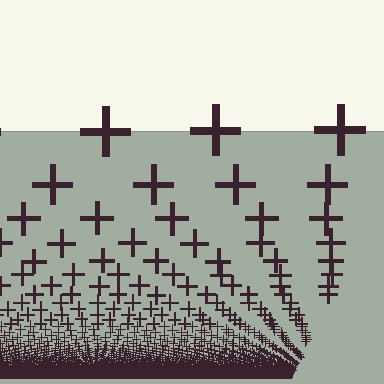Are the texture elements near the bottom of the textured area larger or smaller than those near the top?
Smaller. The gradient is inverted — elements near the bottom are smaller and denser.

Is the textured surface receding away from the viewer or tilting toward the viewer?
The surface appears to tilt toward the viewer. Texture elements get larger and sparser toward the top.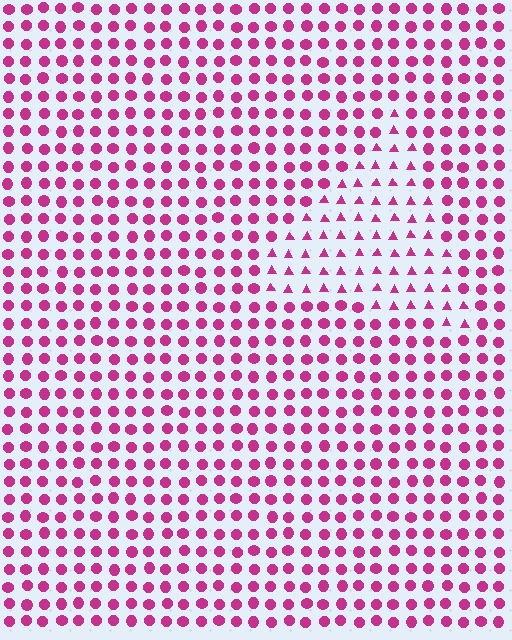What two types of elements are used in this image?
The image uses triangles inside the triangle region and circles outside it.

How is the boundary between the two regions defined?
The boundary is defined by a change in element shape: triangles inside vs. circles outside. All elements share the same color and spacing.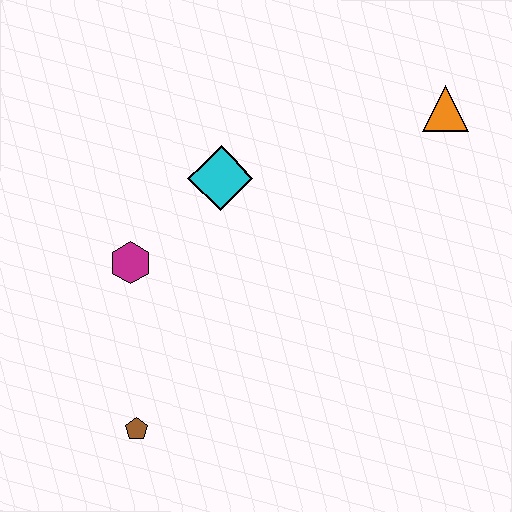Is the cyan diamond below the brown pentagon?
No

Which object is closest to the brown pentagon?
The magenta hexagon is closest to the brown pentagon.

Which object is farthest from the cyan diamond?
The brown pentagon is farthest from the cyan diamond.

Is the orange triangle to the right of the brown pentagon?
Yes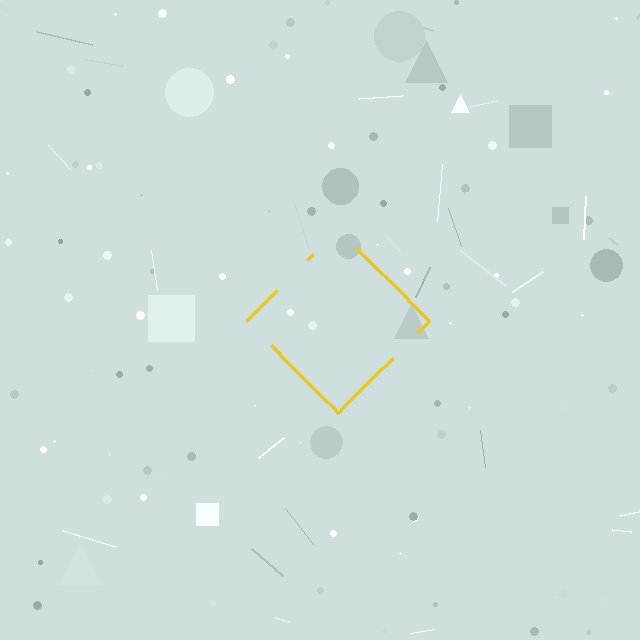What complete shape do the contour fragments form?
The contour fragments form a diamond.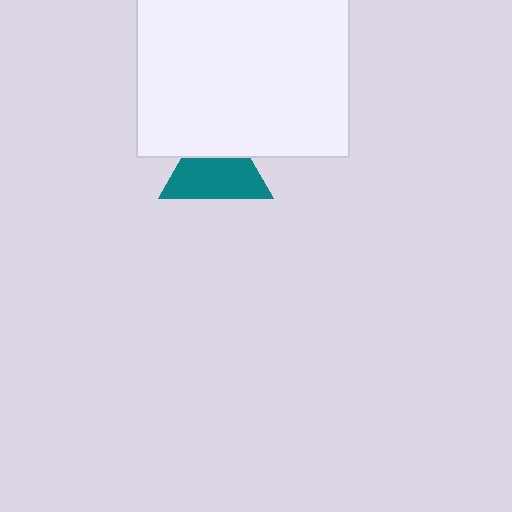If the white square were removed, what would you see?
You would see the complete teal triangle.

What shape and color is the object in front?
The object in front is a white square.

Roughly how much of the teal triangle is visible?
Most of it is visible (roughly 65%).